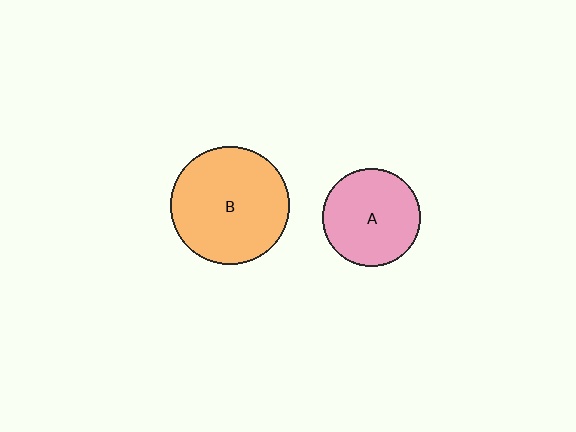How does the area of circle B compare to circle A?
Approximately 1.5 times.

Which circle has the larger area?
Circle B (orange).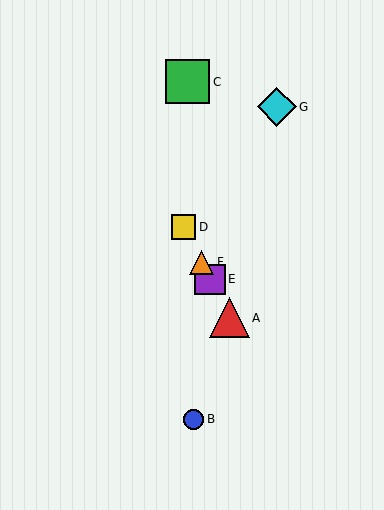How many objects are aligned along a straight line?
4 objects (A, D, E, F) are aligned along a straight line.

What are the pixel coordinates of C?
Object C is at (188, 82).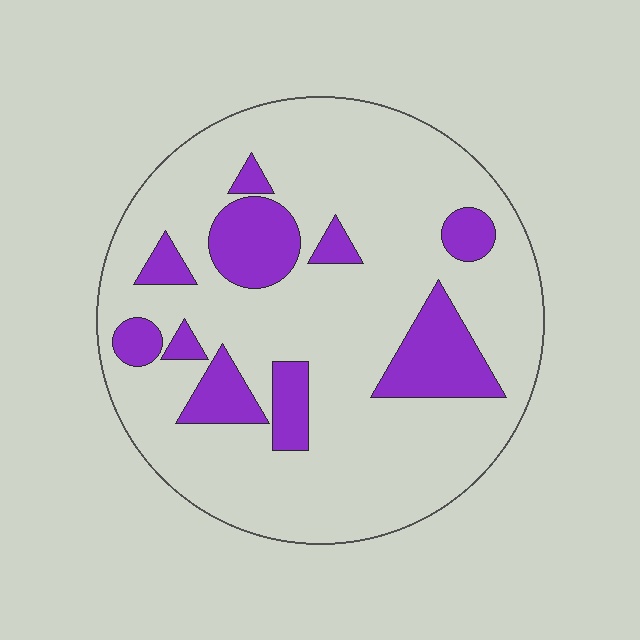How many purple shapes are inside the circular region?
10.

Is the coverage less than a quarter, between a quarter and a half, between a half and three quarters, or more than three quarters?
Less than a quarter.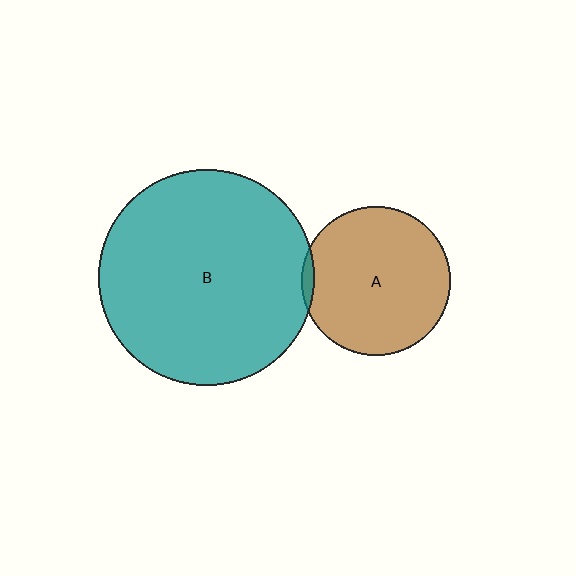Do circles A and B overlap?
Yes.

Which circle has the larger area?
Circle B (teal).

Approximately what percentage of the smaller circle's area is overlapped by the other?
Approximately 5%.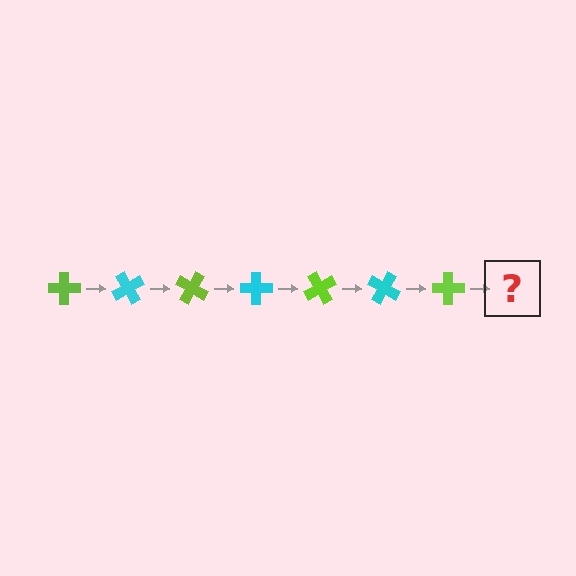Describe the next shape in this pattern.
It should be a cyan cross, rotated 420 degrees from the start.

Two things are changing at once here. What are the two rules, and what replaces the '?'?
The two rules are that it rotates 60 degrees each step and the color cycles through lime and cyan. The '?' should be a cyan cross, rotated 420 degrees from the start.